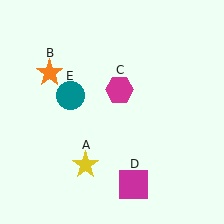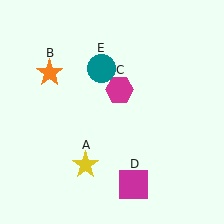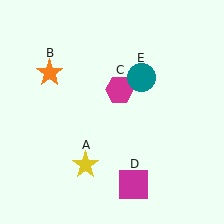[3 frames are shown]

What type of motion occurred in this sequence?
The teal circle (object E) rotated clockwise around the center of the scene.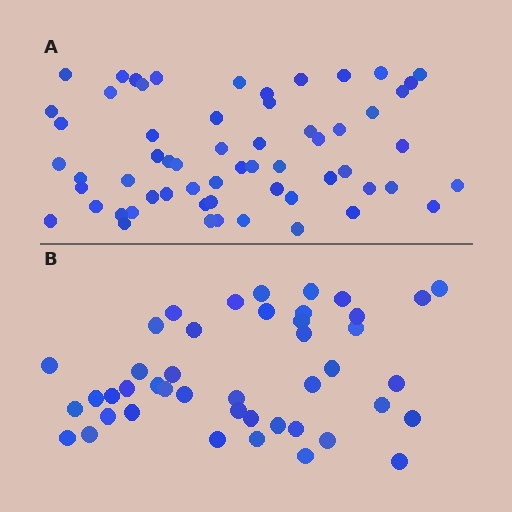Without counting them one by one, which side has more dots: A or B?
Region A (the top region) has more dots.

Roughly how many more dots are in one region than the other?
Region A has approximately 15 more dots than region B.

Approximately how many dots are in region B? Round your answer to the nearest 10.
About 40 dots. (The exact count is 44, which rounds to 40.)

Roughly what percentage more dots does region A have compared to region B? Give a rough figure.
About 35% more.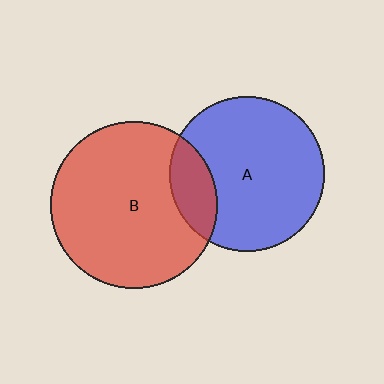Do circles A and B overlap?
Yes.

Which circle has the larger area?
Circle B (red).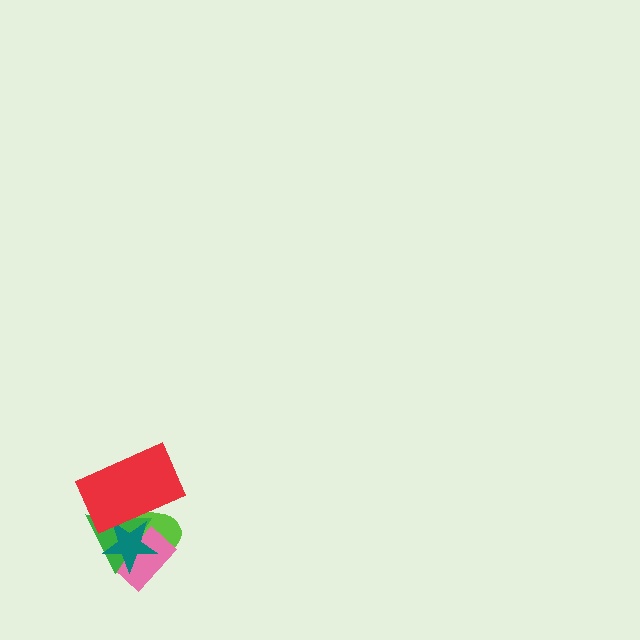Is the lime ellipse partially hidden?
Yes, it is partially covered by another shape.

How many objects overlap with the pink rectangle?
3 objects overlap with the pink rectangle.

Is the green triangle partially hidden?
Yes, it is partially covered by another shape.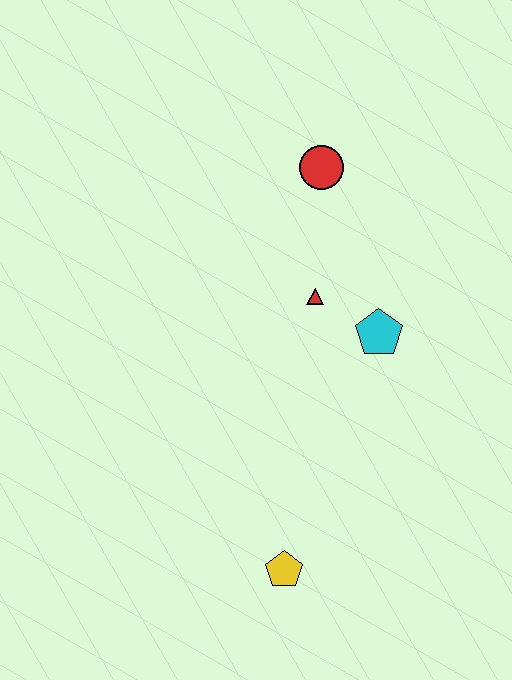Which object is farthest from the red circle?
The yellow pentagon is farthest from the red circle.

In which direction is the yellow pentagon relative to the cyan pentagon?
The yellow pentagon is below the cyan pentagon.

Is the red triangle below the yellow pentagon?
No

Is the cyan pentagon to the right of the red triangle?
Yes